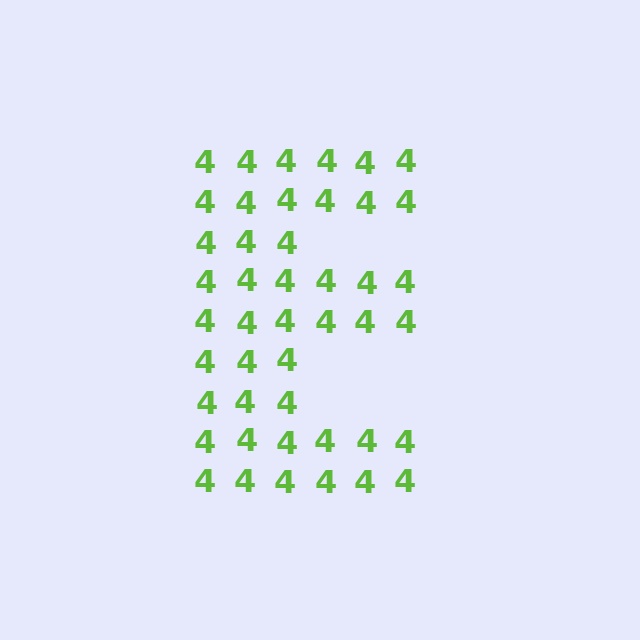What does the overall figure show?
The overall figure shows the letter E.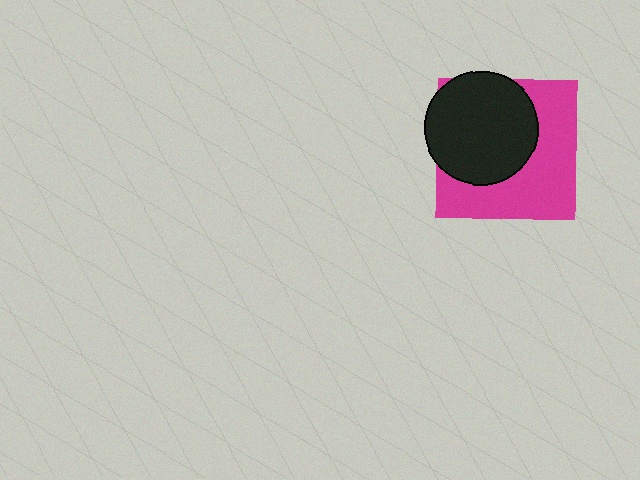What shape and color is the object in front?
The object in front is a black circle.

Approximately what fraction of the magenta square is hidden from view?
Roughly 48% of the magenta square is hidden behind the black circle.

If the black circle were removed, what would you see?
You would see the complete magenta square.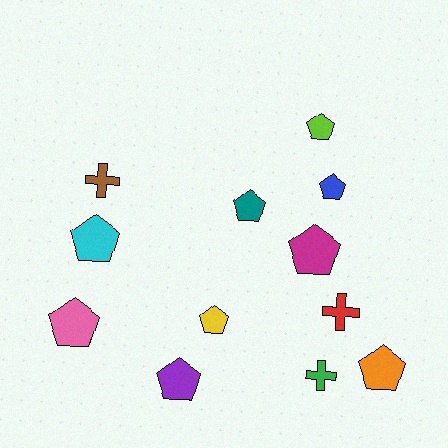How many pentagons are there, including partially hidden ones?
There are 9 pentagons.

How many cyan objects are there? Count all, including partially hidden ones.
There is 1 cyan object.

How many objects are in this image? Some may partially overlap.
There are 12 objects.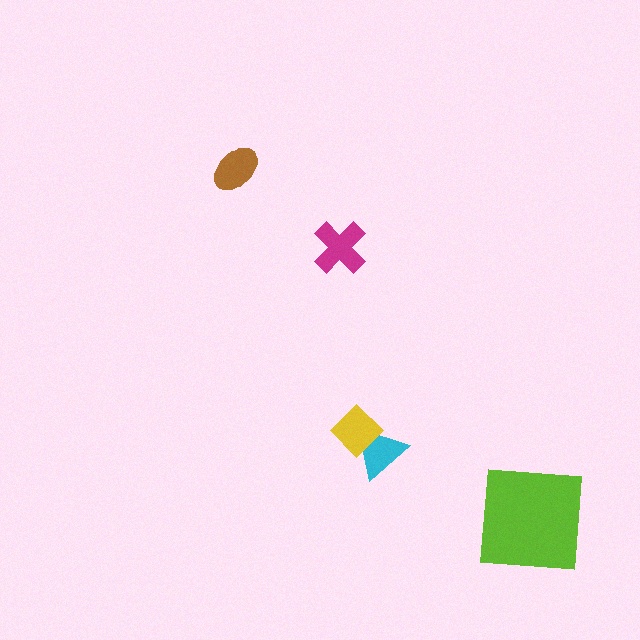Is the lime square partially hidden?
No, no other shape covers it.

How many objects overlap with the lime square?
0 objects overlap with the lime square.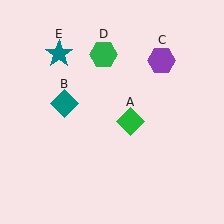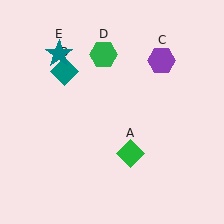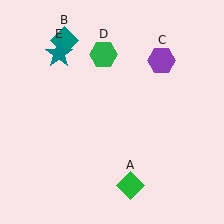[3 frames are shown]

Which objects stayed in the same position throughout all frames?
Purple hexagon (object C) and green hexagon (object D) and teal star (object E) remained stationary.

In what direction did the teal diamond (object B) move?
The teal diamond (object B) moved up.